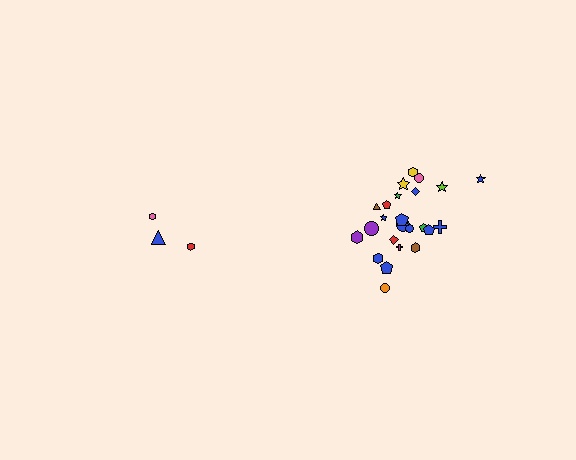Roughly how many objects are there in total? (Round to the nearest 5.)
Roughly 30 objects in total.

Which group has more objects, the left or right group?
The right group.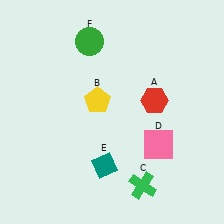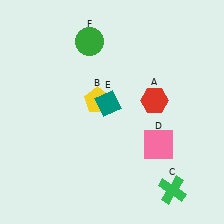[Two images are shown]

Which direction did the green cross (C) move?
The green cross (C) moved right.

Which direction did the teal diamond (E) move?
The teal diamond (E) moved up.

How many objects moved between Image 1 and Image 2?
2 objects moved between the two images.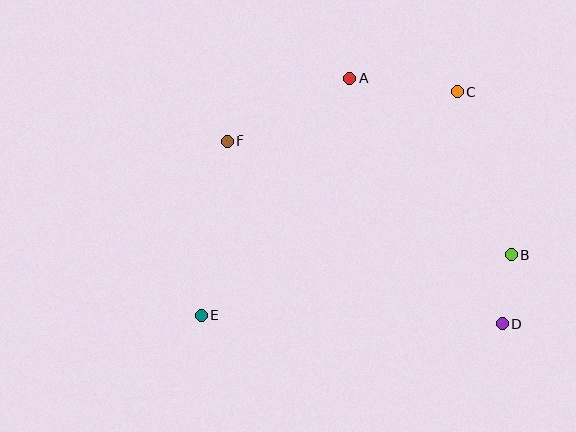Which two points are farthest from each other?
Points C and E are farthest from each other.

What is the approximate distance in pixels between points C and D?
The distance between C and D is approximately 236 pixels.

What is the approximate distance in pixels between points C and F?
The distance between C and F is approximately 235 pixels.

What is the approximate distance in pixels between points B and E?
The distance between B and E is approximately 316 pixels.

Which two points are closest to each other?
Points B and D are closest to each other.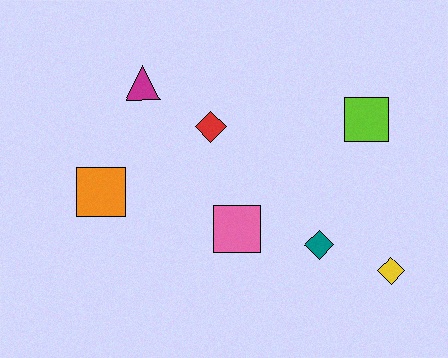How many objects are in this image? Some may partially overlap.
There are 7 objects.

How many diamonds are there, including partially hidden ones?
There are 3 diamonds.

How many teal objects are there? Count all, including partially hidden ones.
There is 1 teal object.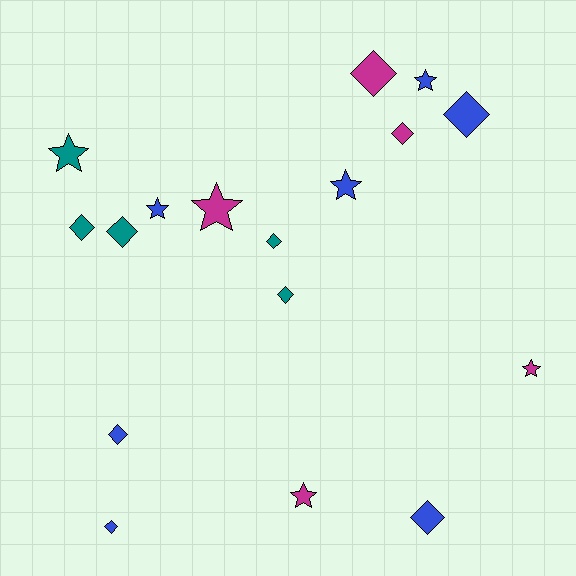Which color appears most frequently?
Blue, with 7 objects.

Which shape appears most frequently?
Diamond, with 10 objects.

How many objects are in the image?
There are 17 objects.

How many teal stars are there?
There is 1 teal star.